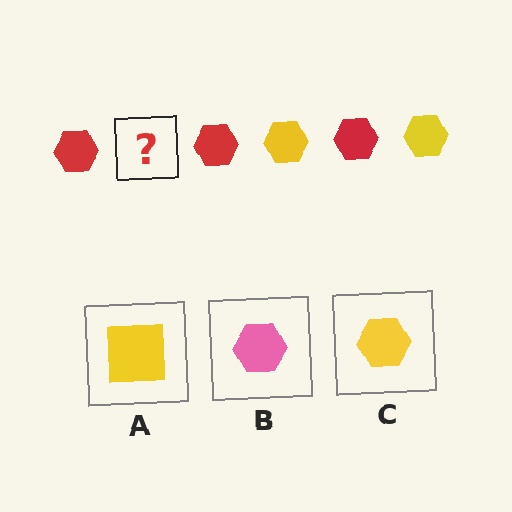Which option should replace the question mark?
Option C.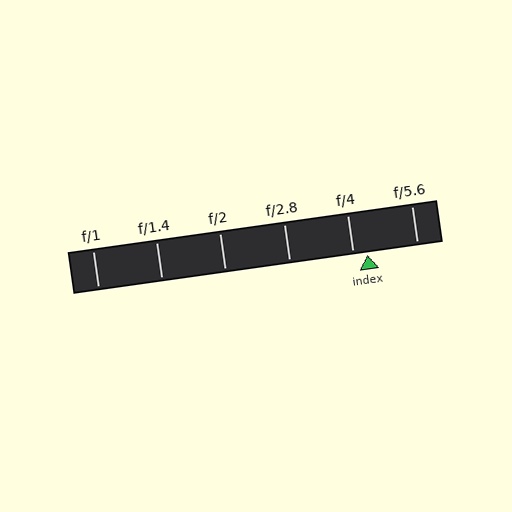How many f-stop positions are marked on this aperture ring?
There are 6 f-stop positions marked.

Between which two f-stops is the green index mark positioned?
The index mark is between f/4 and f/5.6.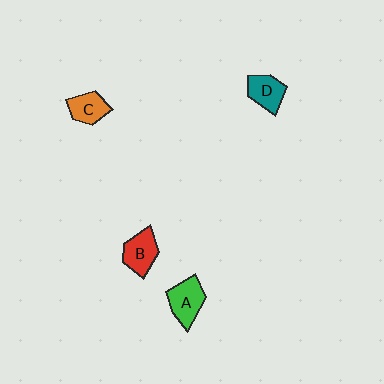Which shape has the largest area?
Shape A (green).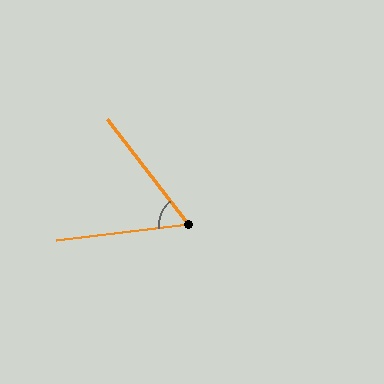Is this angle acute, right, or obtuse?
It is acute.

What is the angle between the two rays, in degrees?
Approximately 59 degrees.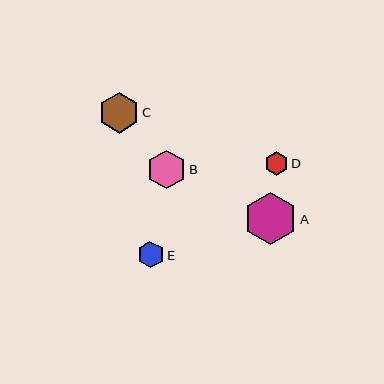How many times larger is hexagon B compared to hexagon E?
Hexagon B is approximately 1.5 times the size of hexagon E.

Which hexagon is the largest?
Hexagon A is the largest with a size of approximately 53 pixels.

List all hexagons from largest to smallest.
From largest to smallest: A, C, B, E, D.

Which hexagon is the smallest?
Hexagon D is the smallest with a size of approximately 23 pixels.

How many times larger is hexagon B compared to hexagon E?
Hexagon B is approximately 1.5 times the size of hexagon E.